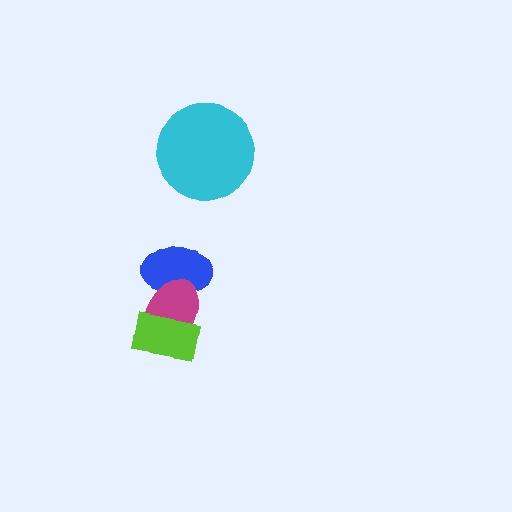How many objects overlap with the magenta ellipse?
2 objects overlap with the magenta ellipse.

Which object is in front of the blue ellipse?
The magenta ellipse is in front of the blue ellipse.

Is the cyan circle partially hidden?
No, no other shape covers it.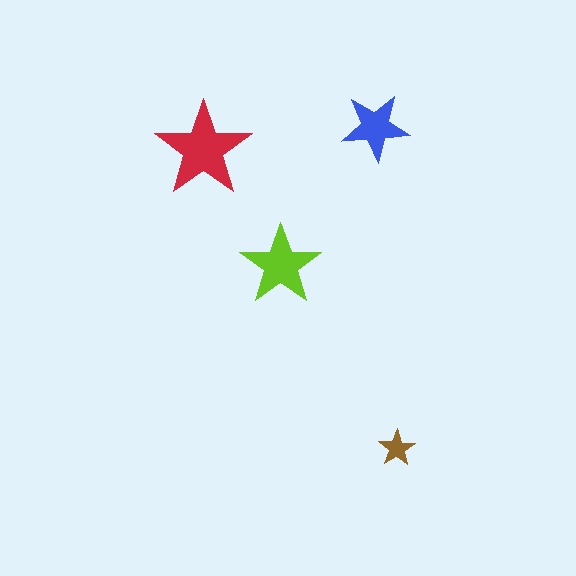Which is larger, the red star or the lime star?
The red one.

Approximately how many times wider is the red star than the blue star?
About 1.5 times wider.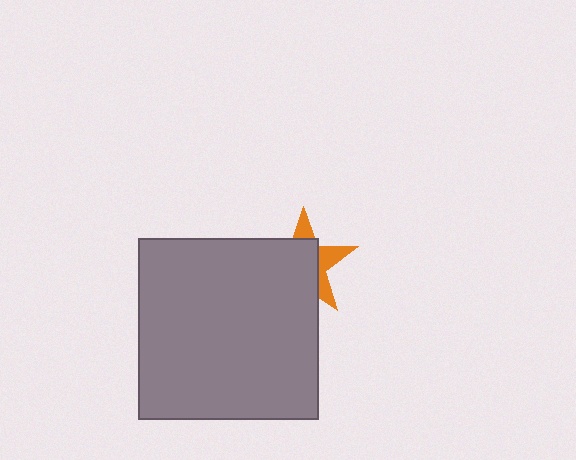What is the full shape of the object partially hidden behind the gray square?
The partially hidden object is an orange star.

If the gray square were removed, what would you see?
You would see the complete orange star.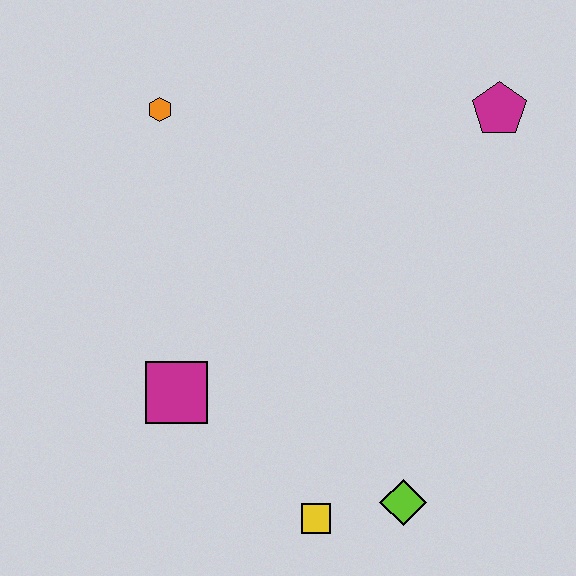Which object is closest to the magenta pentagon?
The orange hexagon is closest to the magenta pentagon.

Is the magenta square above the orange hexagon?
No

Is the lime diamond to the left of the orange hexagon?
No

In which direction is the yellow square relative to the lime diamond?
The yellow square is to the left of the lime diamond.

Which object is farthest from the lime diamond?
The orange hexagon is farthest from the lime diamond.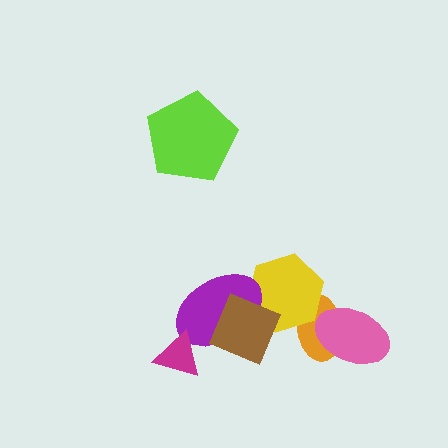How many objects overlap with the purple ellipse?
3 objects overlap with the purple ellipse.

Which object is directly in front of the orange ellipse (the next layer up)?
The yellow hexagon is directly in front of the orange ellipse.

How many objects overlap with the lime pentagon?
0 objects overlap with the lime pentagon.